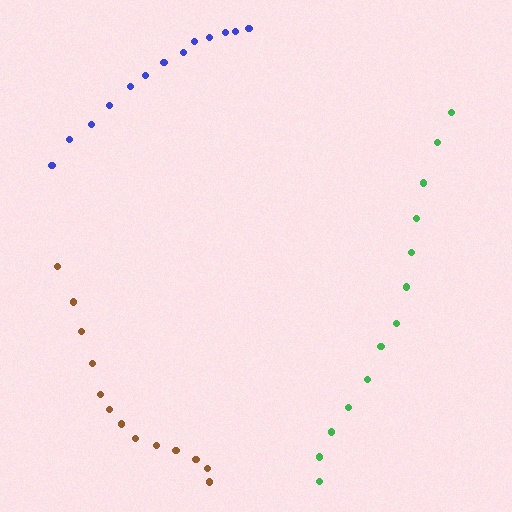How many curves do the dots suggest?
There are 3 distinct paths.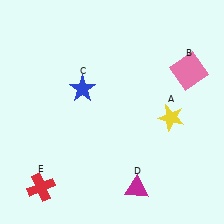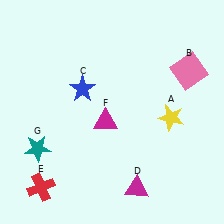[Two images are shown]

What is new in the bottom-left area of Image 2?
A teal star (G) was added in the bottom-left area of Image 2.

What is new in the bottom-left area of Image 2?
A magenta triangle (F) was added in the bottom-left area of Image 2.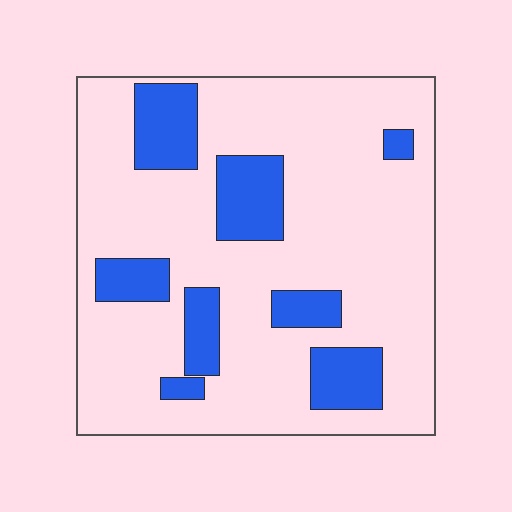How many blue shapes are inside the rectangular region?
8.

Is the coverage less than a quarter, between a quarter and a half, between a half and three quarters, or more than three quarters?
Less than a quarter.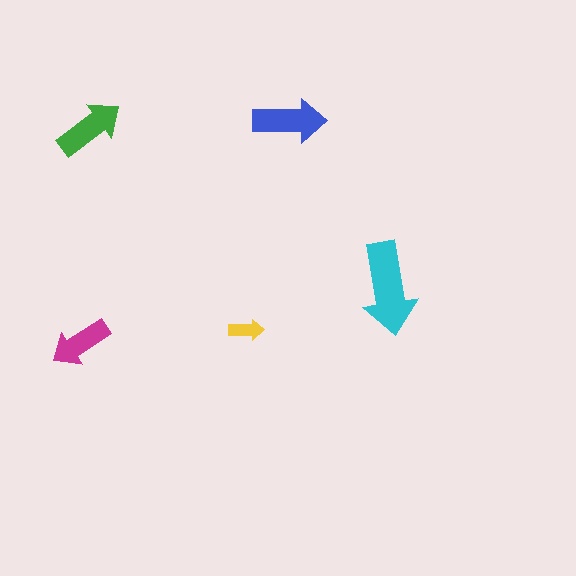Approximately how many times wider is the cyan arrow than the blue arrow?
About 1.5 times wider.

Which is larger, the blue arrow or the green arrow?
The blue one.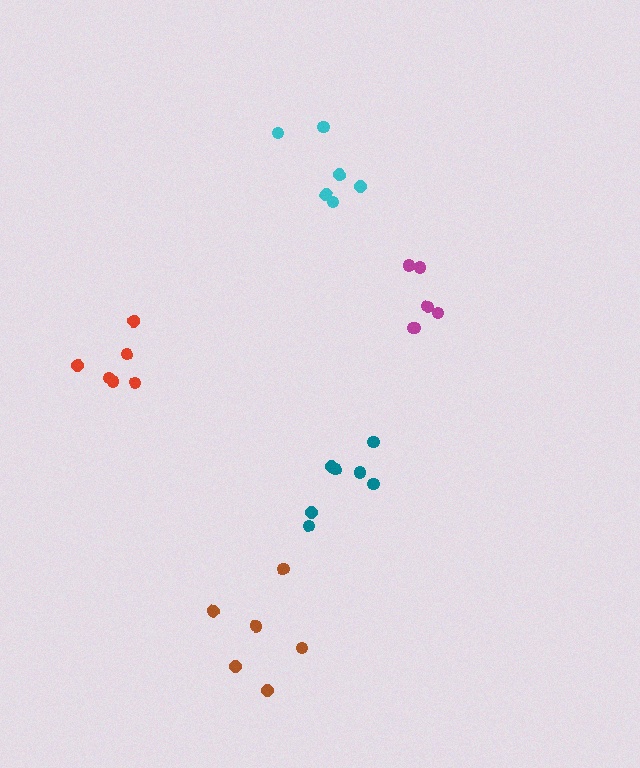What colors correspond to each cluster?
The clusters are colored: teal, cyan, red, magenta, brown.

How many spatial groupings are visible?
There are 5 spatial groupings.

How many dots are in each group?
Group 1: 7 dots, Group 2: 6 dots, Group 3: 6 dots, Group 4: 6 dots, Group 5: 6 dots (31 total).